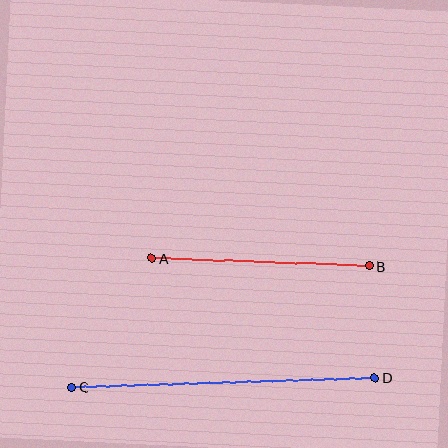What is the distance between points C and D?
The distance is approximately 303 pixels.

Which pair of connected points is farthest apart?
Points C and D are farthest apart.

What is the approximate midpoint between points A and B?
The midpoint is at approximately (261, 262) pixels.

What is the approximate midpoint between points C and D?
The midpoint is at approximately (223, 382) pixels.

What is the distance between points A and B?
The distance is approximately 217 pixels.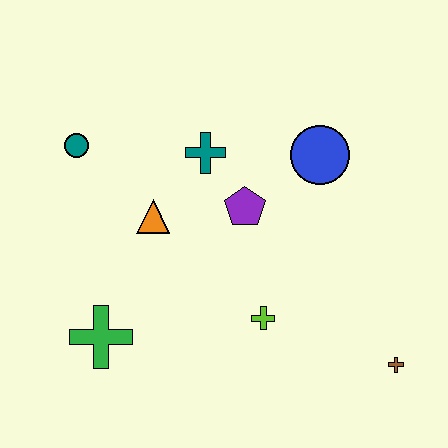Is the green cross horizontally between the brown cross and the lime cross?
No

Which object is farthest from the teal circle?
The brown cross is farthest from the teal circle.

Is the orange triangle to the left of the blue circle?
Yes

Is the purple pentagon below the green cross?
No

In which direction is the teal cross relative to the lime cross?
The teal cross is above the lime cross.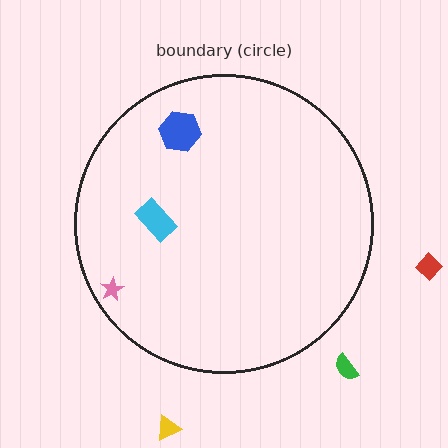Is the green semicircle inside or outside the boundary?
Outside.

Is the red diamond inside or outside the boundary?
Outside.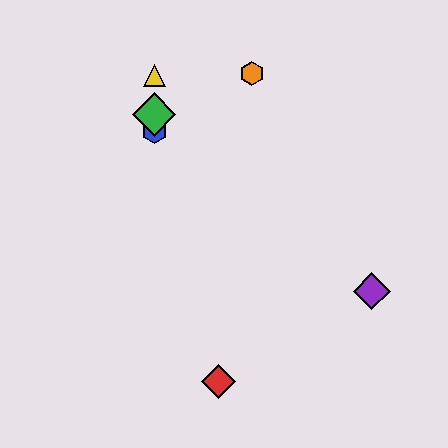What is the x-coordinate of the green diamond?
The green diamond is at x≈154.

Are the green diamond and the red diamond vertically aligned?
No, the green diamond is at x≈154 and the red diamond is at x≈218.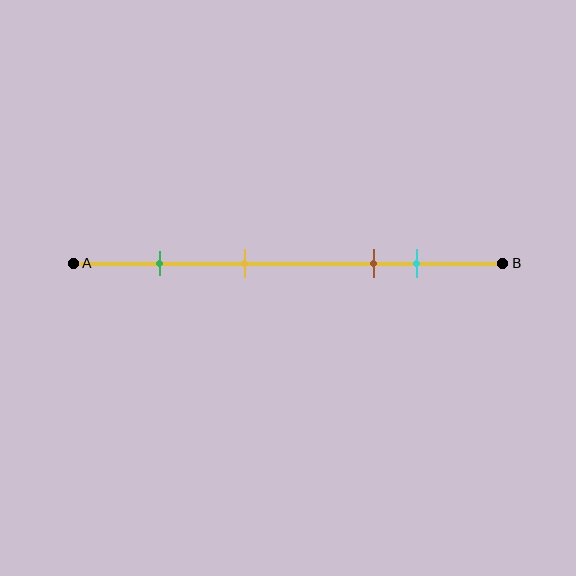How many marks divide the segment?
There are 4 marks dividing the segment.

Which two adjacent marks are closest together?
The brown and cyan marks are the closest adjacent pair.